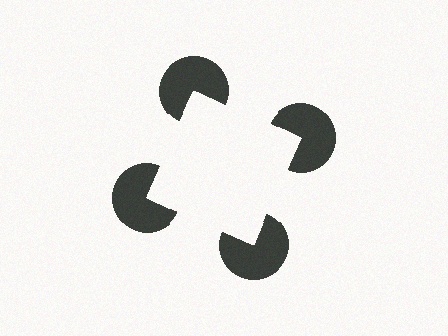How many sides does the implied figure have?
4 sides.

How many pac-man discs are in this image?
There are 4 — one at each vertex of the illusory square.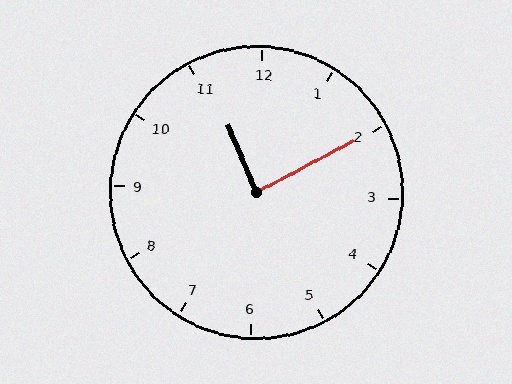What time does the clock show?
11:10.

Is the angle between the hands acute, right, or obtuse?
It is right.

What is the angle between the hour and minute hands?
Approximately 85 degrees.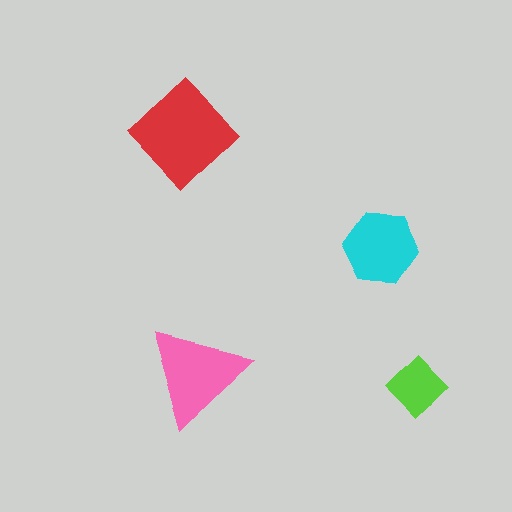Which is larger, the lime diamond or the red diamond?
The red diamond.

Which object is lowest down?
The lime diamond is bottommost.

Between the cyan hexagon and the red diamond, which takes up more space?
The red diamond.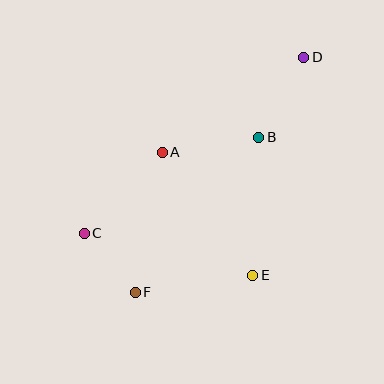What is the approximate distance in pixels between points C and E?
The distance between C and E is approximately 173 pixels.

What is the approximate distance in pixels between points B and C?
The distance between B and C is approximately 199 pixels.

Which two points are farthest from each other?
Points D and F are farthest from each other.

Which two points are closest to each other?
Points C and F are closest to each other.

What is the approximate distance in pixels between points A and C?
The distance between A and C is approximately 113 pixels.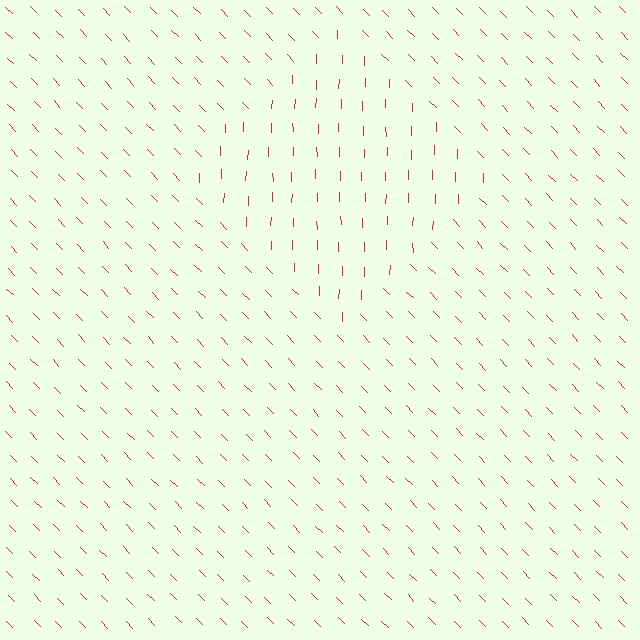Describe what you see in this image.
The image is filled with small red line segments. A diamond region in the image has lines oriented differently from the surrounding lines, creating a visible texture boundary.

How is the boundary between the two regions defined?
The boundary is defined purely by a change in line orientation (approximately 45 degrees difference). All lines are the same color and thickness.